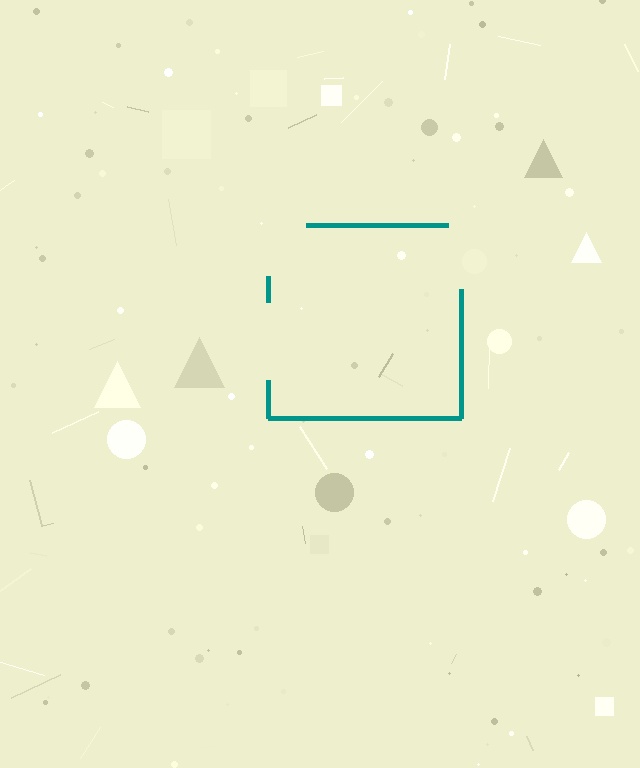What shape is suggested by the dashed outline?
The dashed outline suggests a square.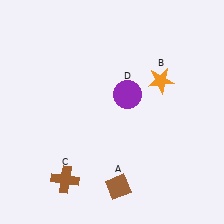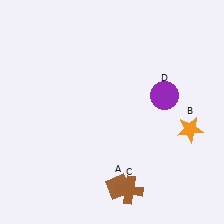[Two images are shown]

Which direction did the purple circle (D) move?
The purple circle (D) moved right.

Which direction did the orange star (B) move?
The orange star (B) moved down.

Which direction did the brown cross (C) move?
The brown cross (C) moved right.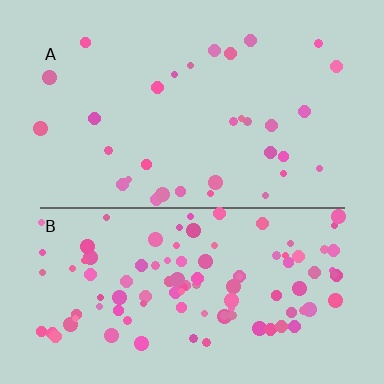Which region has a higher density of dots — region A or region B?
B (the bottom).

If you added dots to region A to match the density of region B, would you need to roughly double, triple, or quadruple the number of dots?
Approximately triple.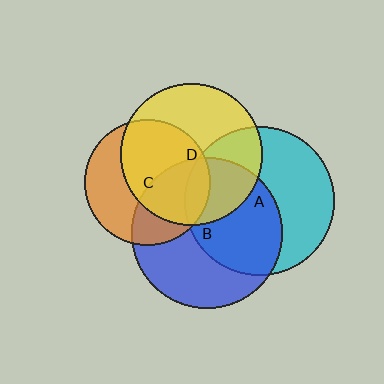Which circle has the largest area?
Circle B (blue).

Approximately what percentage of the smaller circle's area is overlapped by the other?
Approximately 40%.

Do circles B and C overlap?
Yes.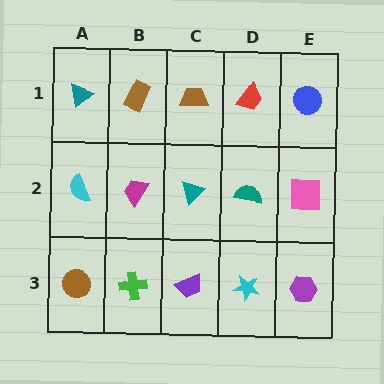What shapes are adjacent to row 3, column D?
A teal semicircle (row 2, column D), a purple trapezoid (row 3, column C), a purple hexagon (row 3, column E).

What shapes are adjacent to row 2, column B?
A brown rectangle (row 1, column B), a green cross (row 3, column B), a cyan semicircle (row 2, column A), a teal triangle (row 2, column C).